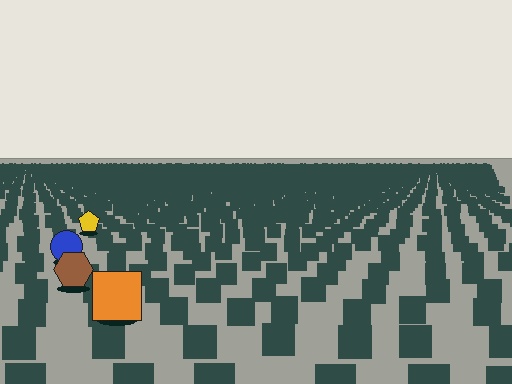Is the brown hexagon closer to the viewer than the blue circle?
Yes. The brown hexagon is closer — you can tell from the texture gradient: the ground texture is coarser near it.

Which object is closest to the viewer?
The orange square is closest. The texture marks near it are larger and more spread out.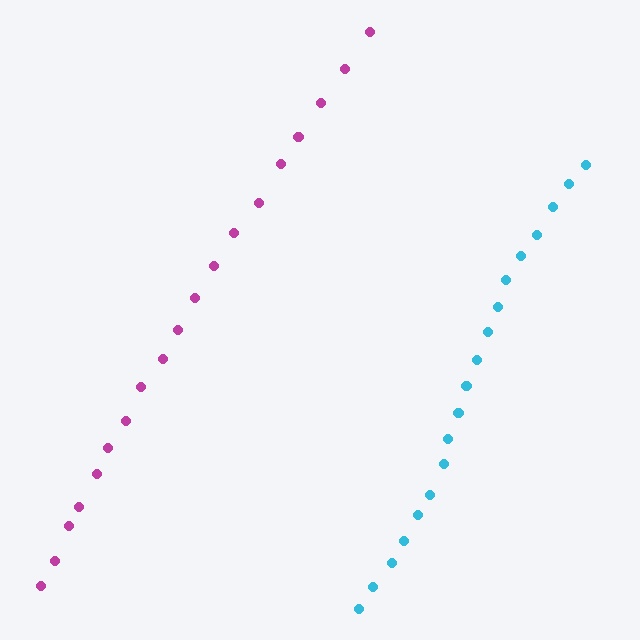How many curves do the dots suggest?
There are 2 distinct paths.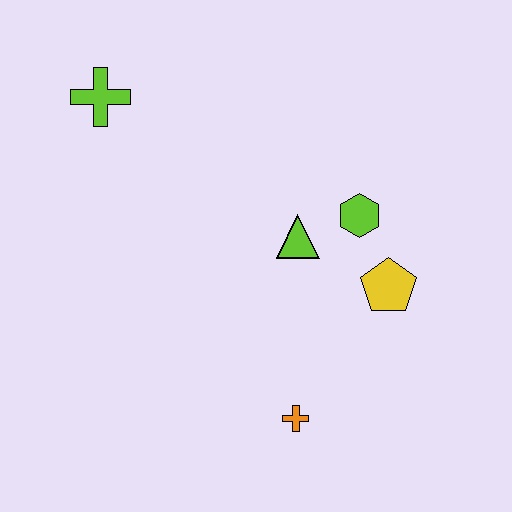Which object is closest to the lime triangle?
The lime hexagon is closest to the lime triangle.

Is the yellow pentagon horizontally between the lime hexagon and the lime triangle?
No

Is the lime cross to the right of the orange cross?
No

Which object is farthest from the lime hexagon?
The lime cross is farthest from the lime hexagon.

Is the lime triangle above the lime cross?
No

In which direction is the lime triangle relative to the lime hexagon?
The lime triangle is to the left of the lime hexagon.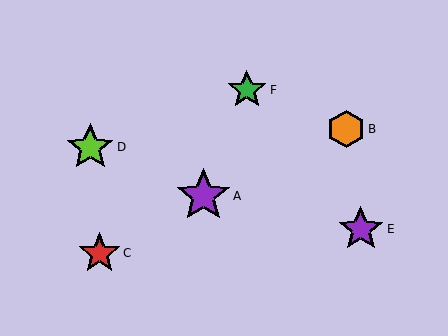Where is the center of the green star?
The center of the green star is at (247, 90).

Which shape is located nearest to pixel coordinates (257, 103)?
The green star (labeled F) at (247, 90) is nearest to that location.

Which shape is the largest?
The purple star (labeled A) is the largest.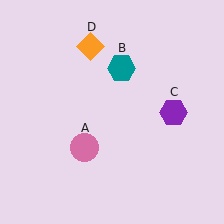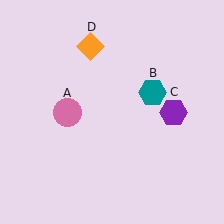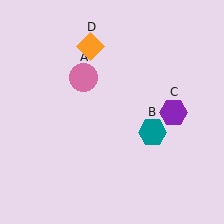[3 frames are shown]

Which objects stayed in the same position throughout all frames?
Purple hexagon (object C) and orange diamond (object D) remained stationary.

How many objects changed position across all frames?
2 objects changed position: pink circle (object A), teal hexagon (object B).